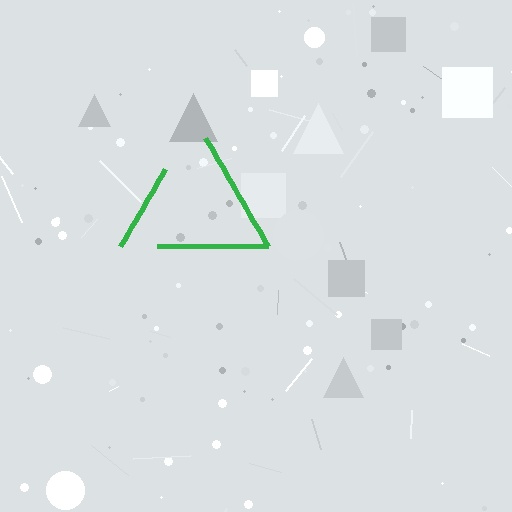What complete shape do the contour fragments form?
The contour fragments form a triangle.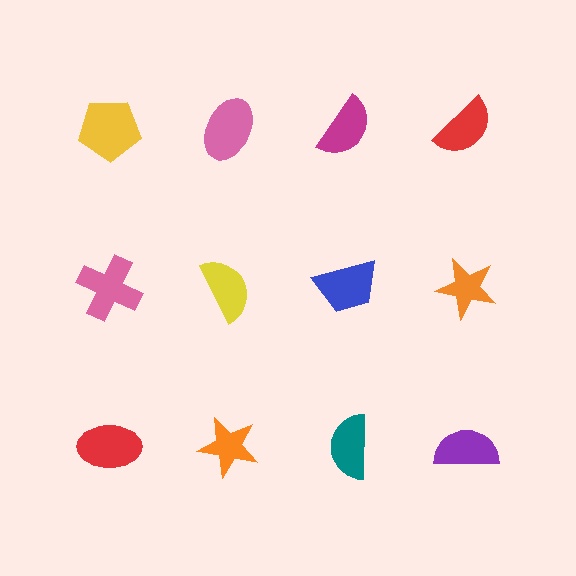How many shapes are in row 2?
4 shapes.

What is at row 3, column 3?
A teal semicircle.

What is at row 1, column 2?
A pink ellipse.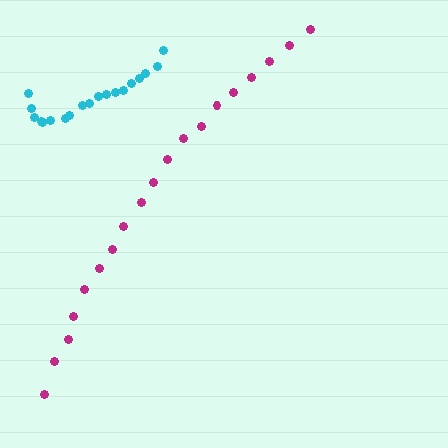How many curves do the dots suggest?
There are 2 distinct paths.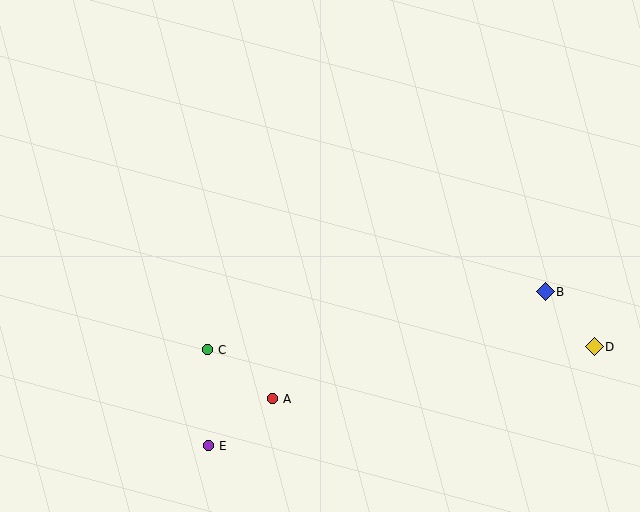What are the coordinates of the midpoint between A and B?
The midpoint between A and B is at (409, 345).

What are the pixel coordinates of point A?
Point A is at (272, 399).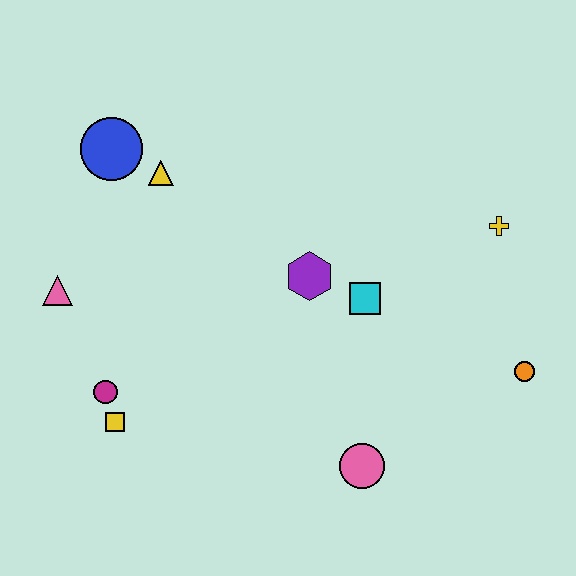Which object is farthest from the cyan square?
The pink triangle is farthest from the cyan square.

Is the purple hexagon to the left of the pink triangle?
No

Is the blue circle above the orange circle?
Yes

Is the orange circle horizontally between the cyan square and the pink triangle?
No